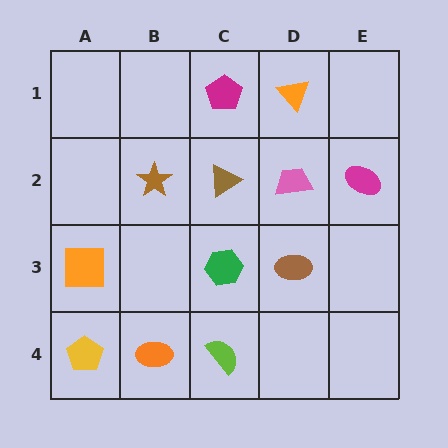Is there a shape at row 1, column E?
No, that cell is empty.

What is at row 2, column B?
A brown star.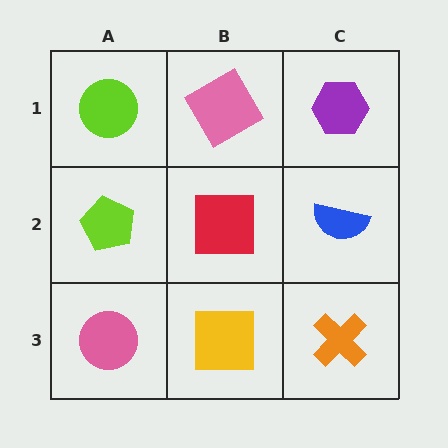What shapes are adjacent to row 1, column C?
A blue semicircle (row 2, column C), a pink square (row 1, column B).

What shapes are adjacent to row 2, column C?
A purple hexagon (row 1, column C), an orange cross (row 3, column C), a red square (row 2, column B).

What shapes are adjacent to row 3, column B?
A red square (row 2, column B), a pink circle (row 3, column A), an orange cross (row 3, column C).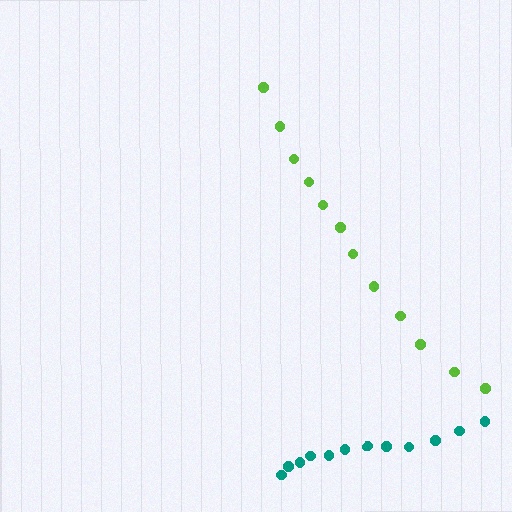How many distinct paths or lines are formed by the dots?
There are 2 distinct paths.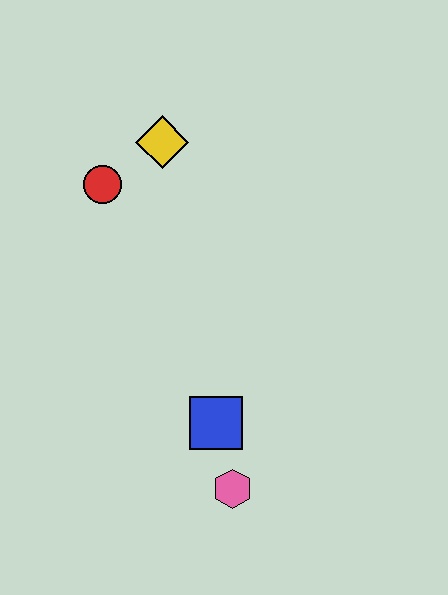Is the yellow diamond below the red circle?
No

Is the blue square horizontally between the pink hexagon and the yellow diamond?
Yes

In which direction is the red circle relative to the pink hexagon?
The red circle is above the pink hexagon.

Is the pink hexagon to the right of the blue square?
Yes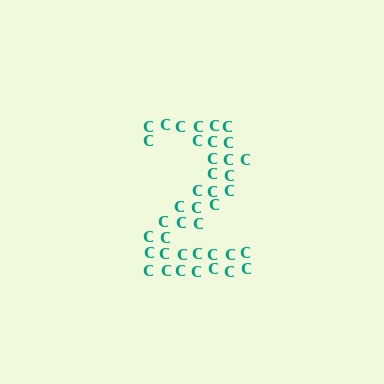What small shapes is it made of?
It is made of small letter C's.